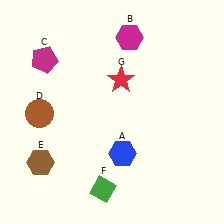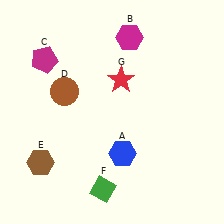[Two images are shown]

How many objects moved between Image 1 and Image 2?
1 object moved between the two images.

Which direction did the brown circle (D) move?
The brown circle (D) moved right.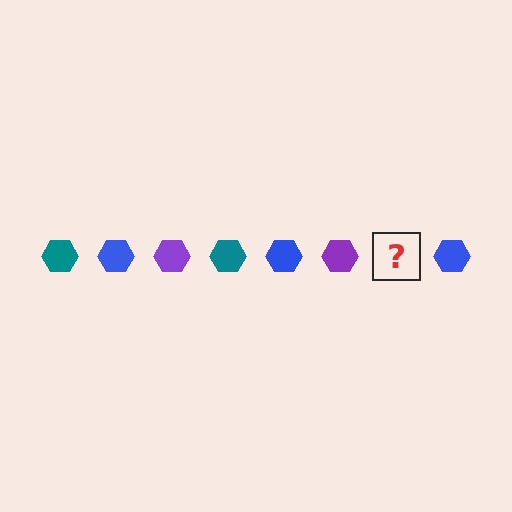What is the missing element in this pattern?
The missing element is a teal hexagon.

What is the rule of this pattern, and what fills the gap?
The rule is that the pattern cycles through teal, blue, purple hexagons. The gap should be filled with a teal hexagon.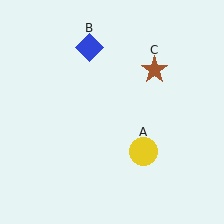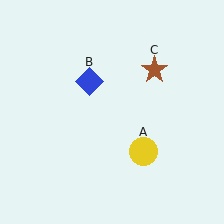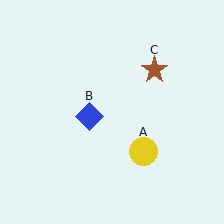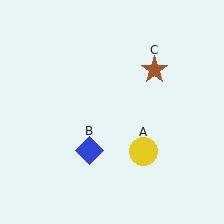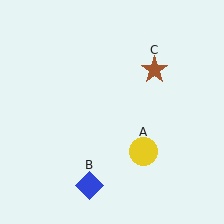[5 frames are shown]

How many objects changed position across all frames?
1 object changed position: blue diamond (object B).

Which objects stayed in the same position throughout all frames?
Yellow circle (object A) and brown star (object C) remained stationary.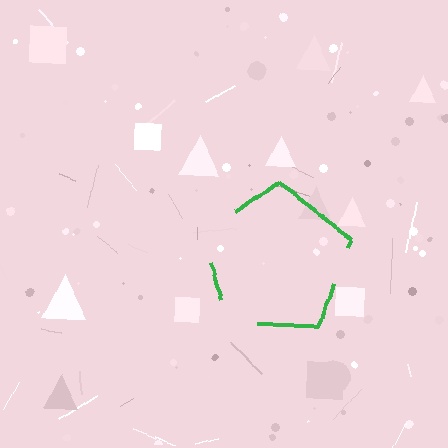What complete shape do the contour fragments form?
The contour fragments form a pentagon.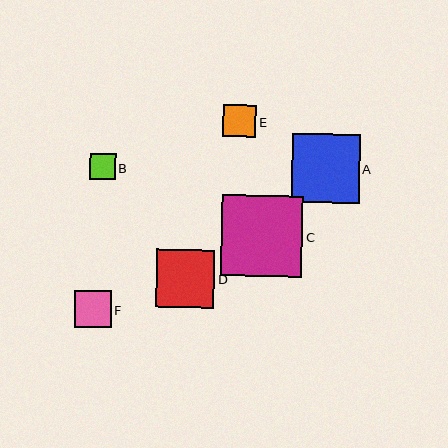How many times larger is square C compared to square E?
Square C is approximately 2.5 times the size of square E.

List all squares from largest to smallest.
From largest to smallest: C, A, D, F, E, B.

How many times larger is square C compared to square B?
Square C is approximately 3.2 times the size of square B.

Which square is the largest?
Square C is the largest with a size of approximately 81 pixels.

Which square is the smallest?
Square B is the smallest with a size of approximately 26 pixels.